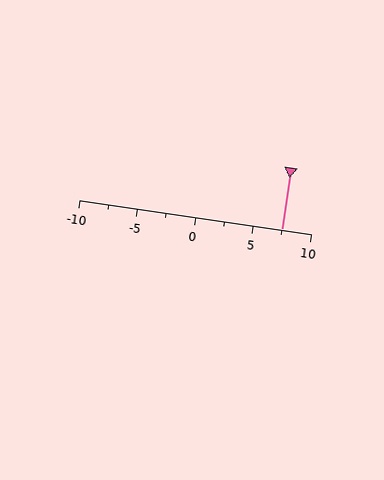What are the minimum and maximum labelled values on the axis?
The axis runs from -10 to 10.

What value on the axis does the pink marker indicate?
The marker indicates approximately 7.5.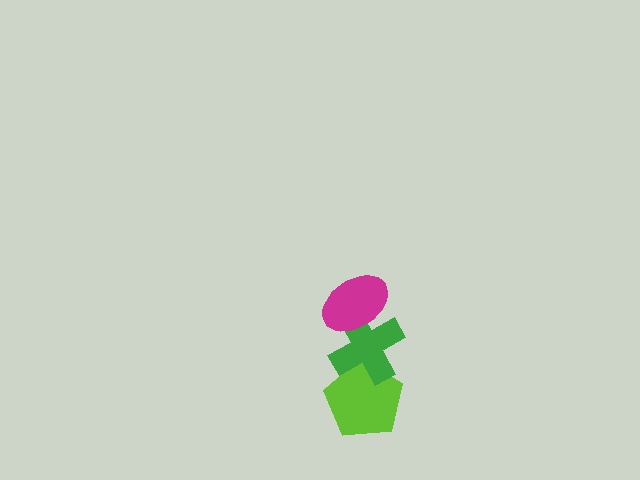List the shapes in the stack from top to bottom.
From top to bottom: the magenta ellipse, the green cross, the lime pentagon.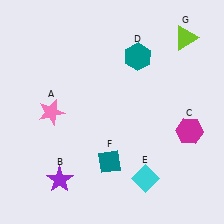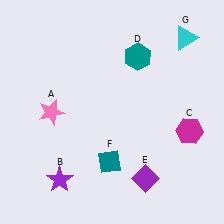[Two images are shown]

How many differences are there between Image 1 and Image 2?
There are 2 differences between the two images.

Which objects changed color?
E changed from cyan to purple. G changed from lime to cyan.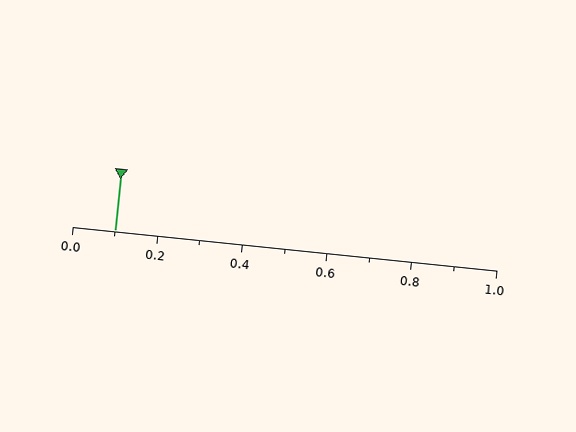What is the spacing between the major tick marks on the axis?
The major ticks are spaced 0.2 apart.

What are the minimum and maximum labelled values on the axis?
The axis runs from 0.0 to 1.0.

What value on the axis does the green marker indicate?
The marker indicates approximately 0.1.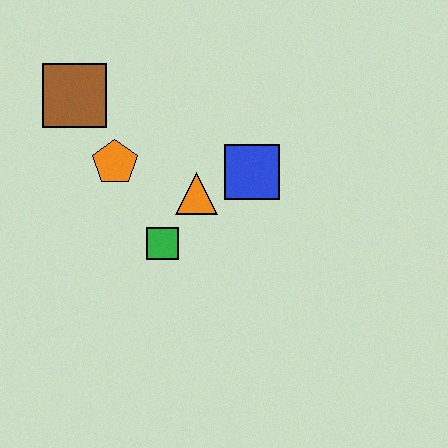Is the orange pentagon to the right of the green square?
No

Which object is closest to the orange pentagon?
The brown square is closest to the orange pentagon.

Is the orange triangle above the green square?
Yes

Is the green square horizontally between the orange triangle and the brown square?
Yes